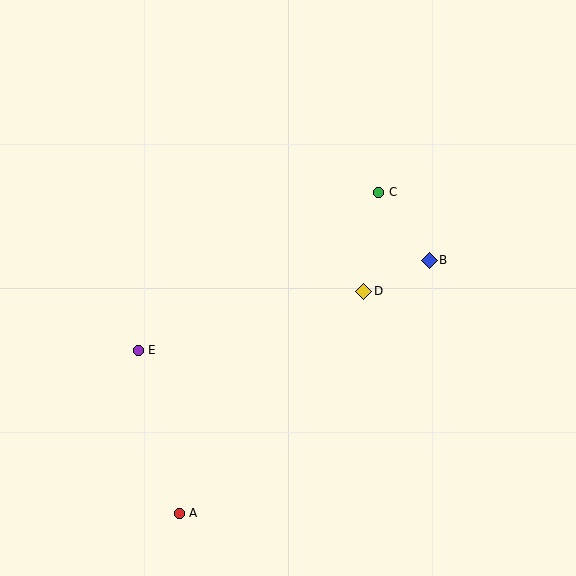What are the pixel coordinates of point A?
Point A is at (179, 513).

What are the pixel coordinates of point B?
Point B is at (429, 260).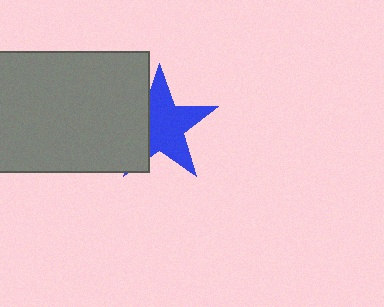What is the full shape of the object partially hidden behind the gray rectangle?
The partially hidden object is a blue star.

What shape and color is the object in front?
The object in front is a gray rectangle.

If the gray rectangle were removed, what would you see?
You would see the complete blue star.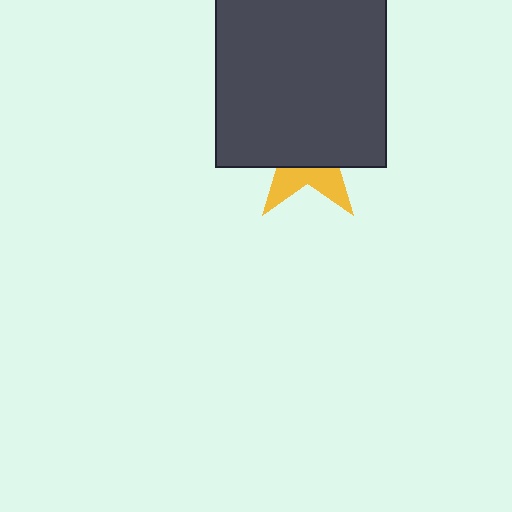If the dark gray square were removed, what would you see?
You would see the complete yellow star.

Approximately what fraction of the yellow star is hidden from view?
Roughly 68% of the yellow star is hidden behind the dark gray square.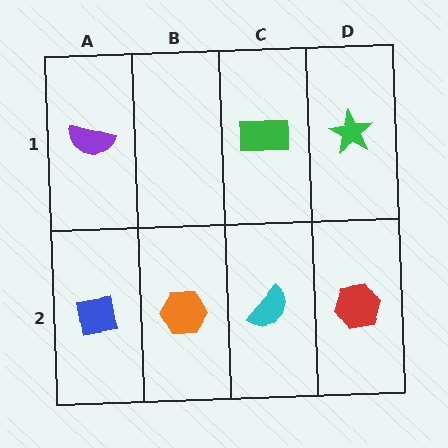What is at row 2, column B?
An orange hexagon.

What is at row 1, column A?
A purple semicircle.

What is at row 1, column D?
A green star.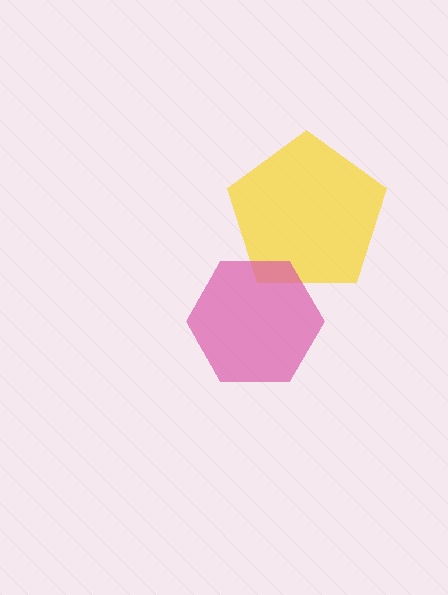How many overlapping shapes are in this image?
There are 2 overlapping shapes in the image.